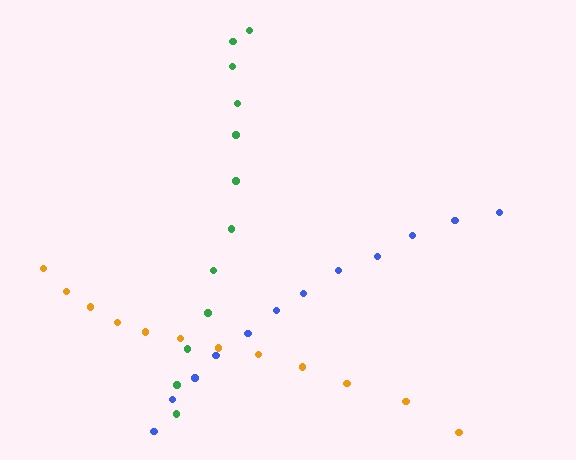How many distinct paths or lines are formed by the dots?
There are 3 distinct paths.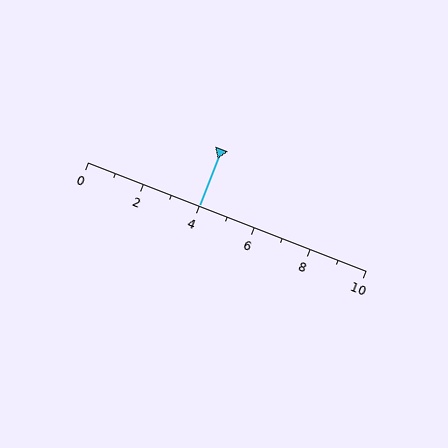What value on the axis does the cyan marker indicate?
The marker indicates approximately 4.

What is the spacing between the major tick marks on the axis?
The major ticks are spaced 2 apart.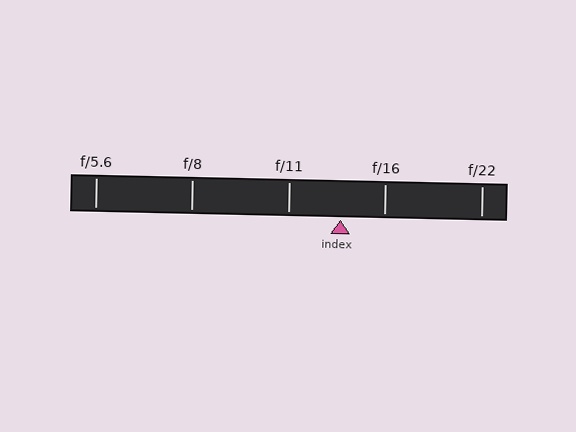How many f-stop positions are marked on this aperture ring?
There are 5 f-stop positions marked.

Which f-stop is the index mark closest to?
The index mark is closest to f/16.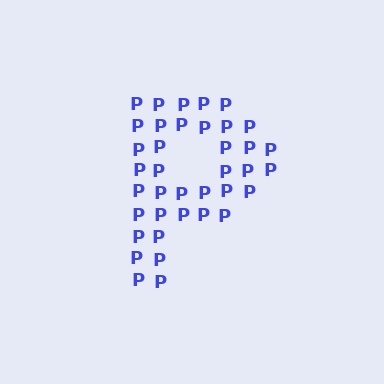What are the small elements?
The small elements are letter P's.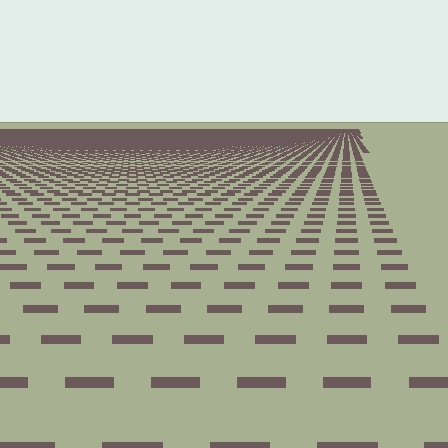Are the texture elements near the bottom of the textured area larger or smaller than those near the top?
Larger. Near the bottom, elements are closer to the viewer and appear at a bigger on-screen size.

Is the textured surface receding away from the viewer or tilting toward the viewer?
The surface is receding away from the viewer. Texture elements get smaller and denser toward the top.